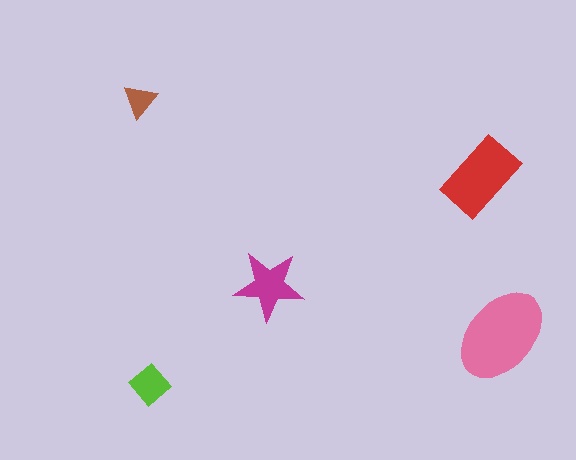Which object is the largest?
The pink ellipse.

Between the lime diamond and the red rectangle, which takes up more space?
The red rectangle.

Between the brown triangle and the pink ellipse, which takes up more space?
The pink ellipse.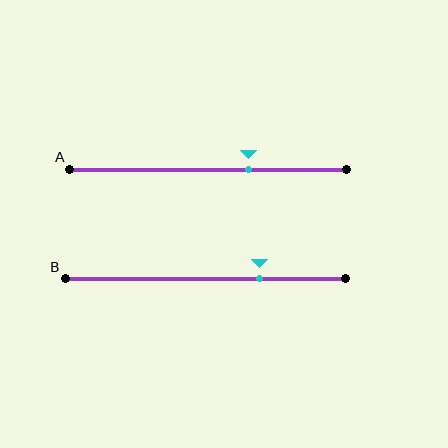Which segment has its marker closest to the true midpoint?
Segment A has its marker closest to the true midpoint.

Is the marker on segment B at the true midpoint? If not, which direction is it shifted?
No, the marker on segment B is shifted to the right by about 19% of the segment length.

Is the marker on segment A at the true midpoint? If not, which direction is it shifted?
No, the marker on segment A is shifted to the right by about 15% of the segment length.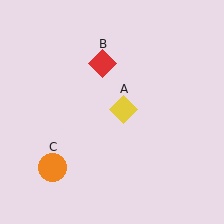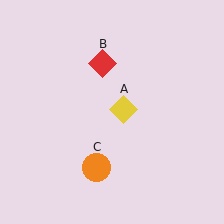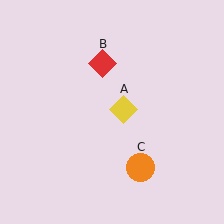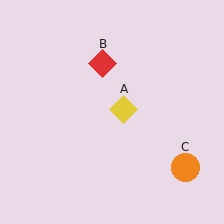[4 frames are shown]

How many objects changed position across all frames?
1 object changed position: orange circle (object C).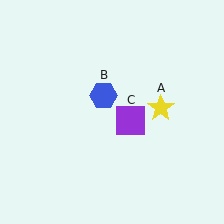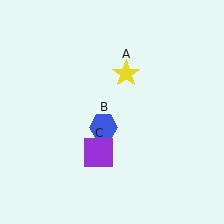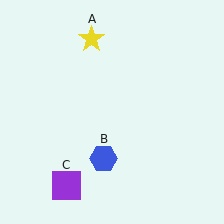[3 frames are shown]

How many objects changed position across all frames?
3 objects changed position: yellow star (object A), blue hexagon (object B), purple square (object C).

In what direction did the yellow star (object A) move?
The yellow star (object A) moved up and to the left.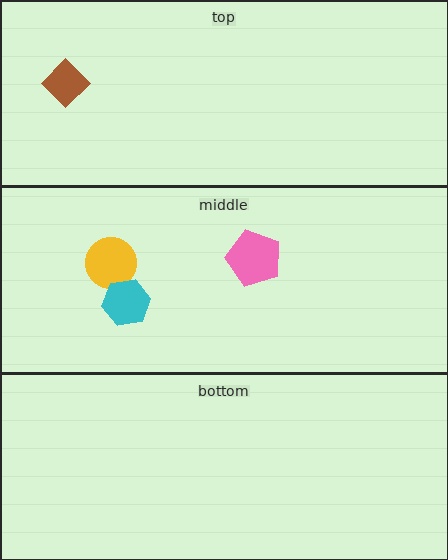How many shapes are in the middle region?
3.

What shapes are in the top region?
The brown diamond.